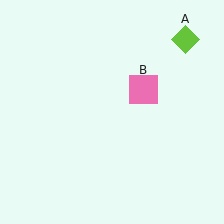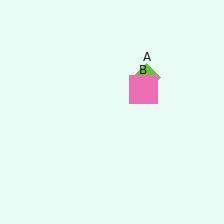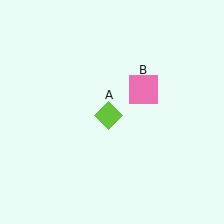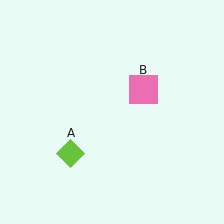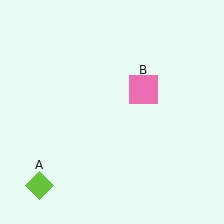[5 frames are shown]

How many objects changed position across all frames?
1 object changed position: lime diamond (object A).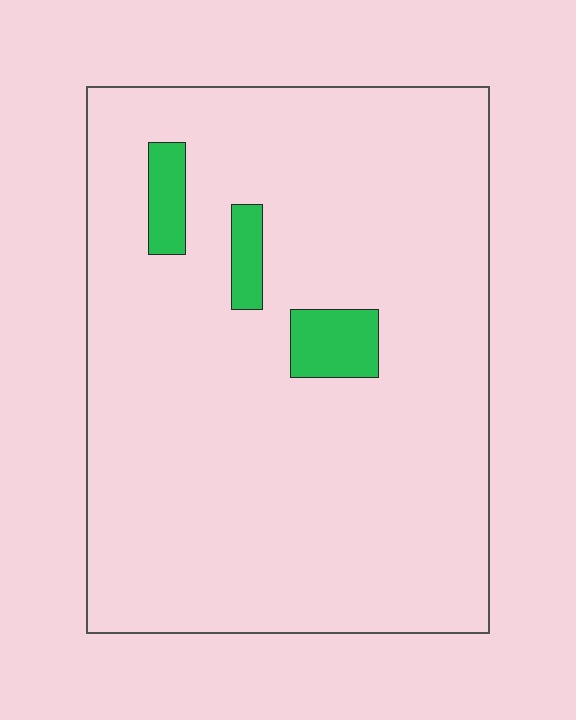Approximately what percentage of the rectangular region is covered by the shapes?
Approximately 5%.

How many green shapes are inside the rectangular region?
3.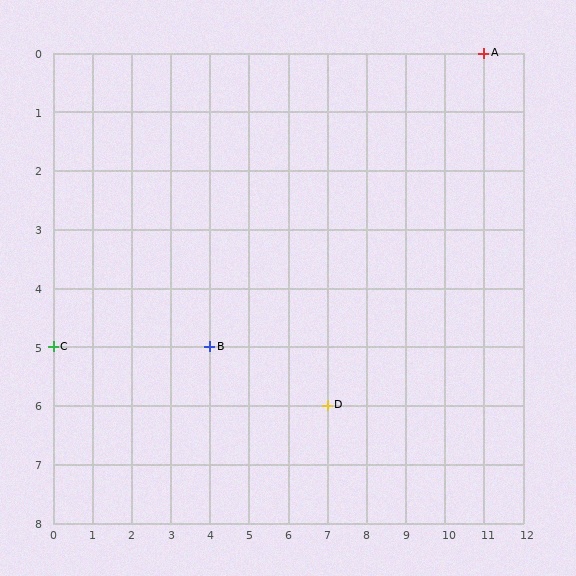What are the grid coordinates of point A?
Point A is at grid coordinates (11, 0).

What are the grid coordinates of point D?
Point D is at grid coordinates (7, 6).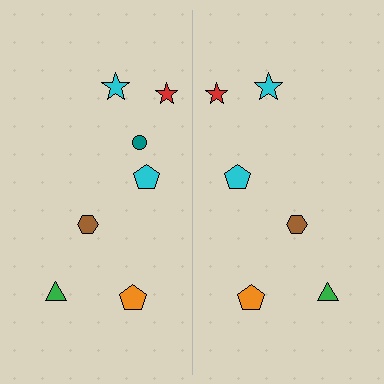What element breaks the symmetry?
A teal circle is missing from the right side.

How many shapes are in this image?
There are 13 shapes in this image.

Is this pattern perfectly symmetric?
No, the pattern is not perfectly symmetric. A teal circle is missing from the right side.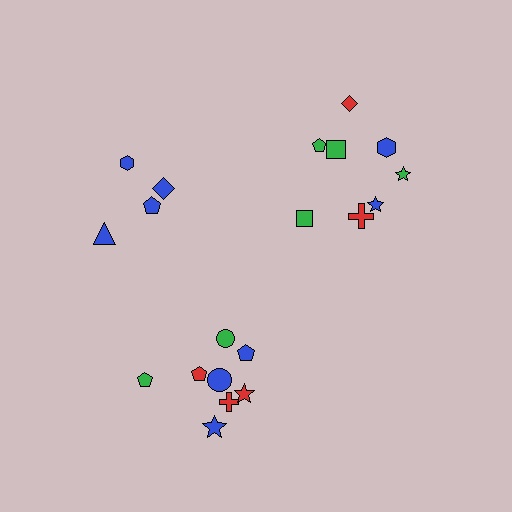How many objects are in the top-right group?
There are 8 objects.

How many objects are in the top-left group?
There are 4 objects.